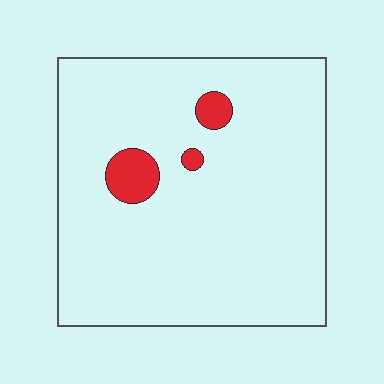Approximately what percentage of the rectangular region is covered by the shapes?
Approximately 5%.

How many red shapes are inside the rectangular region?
3.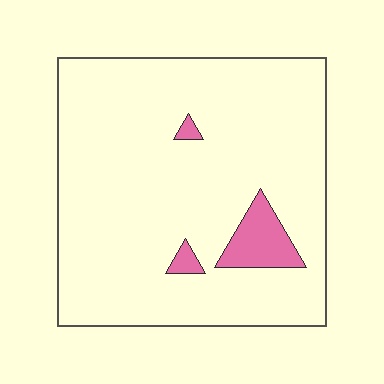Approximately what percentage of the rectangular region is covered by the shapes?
Approximately 5%.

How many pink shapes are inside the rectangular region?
3.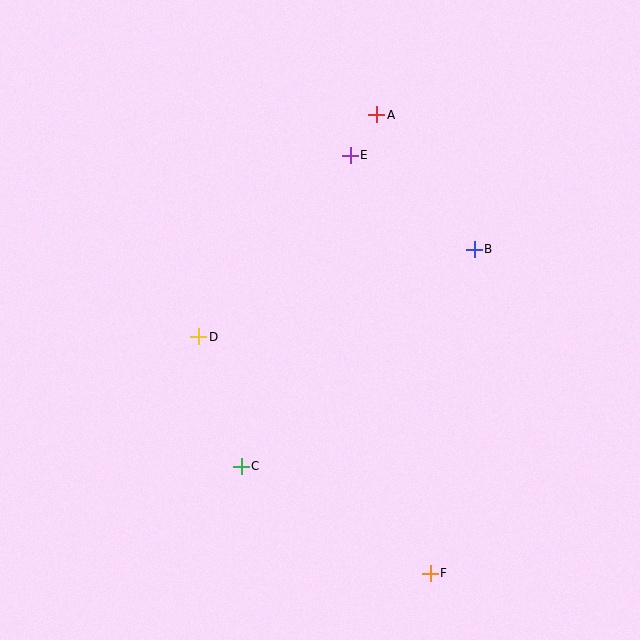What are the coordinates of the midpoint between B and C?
The midpoint between B and C is at (358, 358).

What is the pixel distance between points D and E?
The distance between D and E is 236 pixels.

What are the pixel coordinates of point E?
Point E is at (350, 155).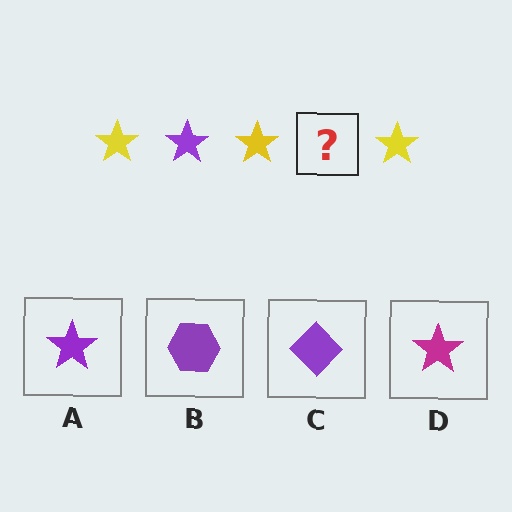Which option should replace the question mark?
Option A.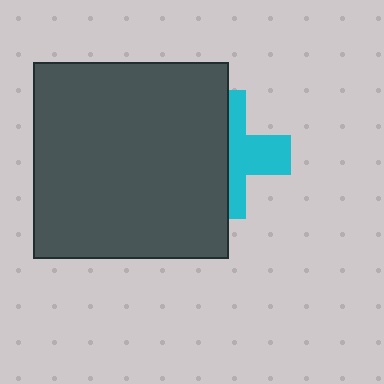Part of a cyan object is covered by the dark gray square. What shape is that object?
It is a cross.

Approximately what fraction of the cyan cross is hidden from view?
Roughly 55% of the cyan cross is hidden behind the dark gray square.